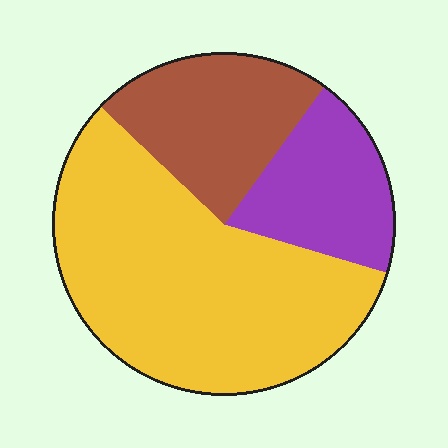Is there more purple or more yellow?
Yellow.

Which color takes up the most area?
Yellow, at roughly 55%.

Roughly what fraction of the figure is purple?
Purple takes up about one fifth (1/5) of the figure.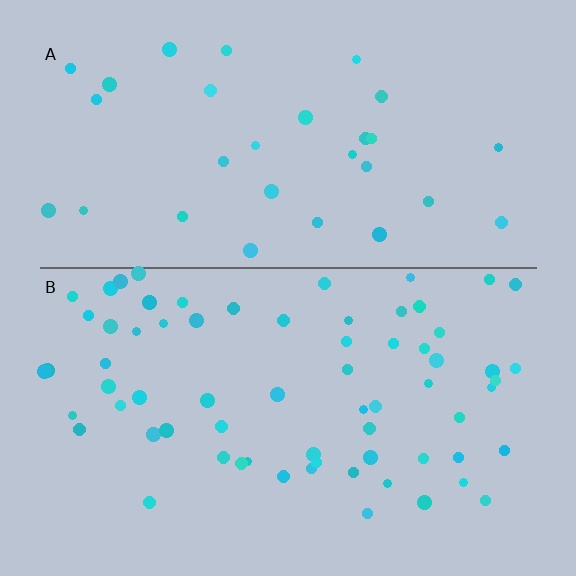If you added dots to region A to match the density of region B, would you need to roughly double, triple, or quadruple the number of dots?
Approximately double.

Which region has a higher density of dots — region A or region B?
B (the bottom).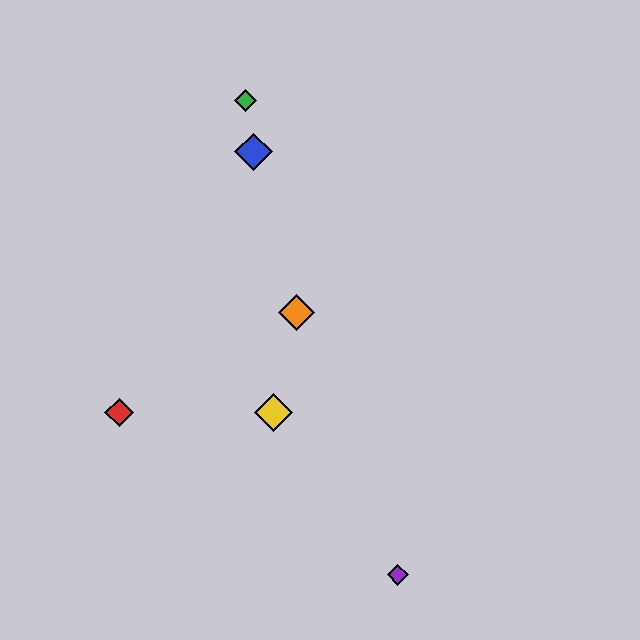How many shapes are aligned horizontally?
2 shapes (the red diamond, the yellow diamond) are aligned horizontally.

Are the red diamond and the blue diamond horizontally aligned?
No, the red diamond is at y≈412 and the blue diamond is at y≈152.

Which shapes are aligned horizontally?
The red diamond, the yellow diamond are aligned horizontally.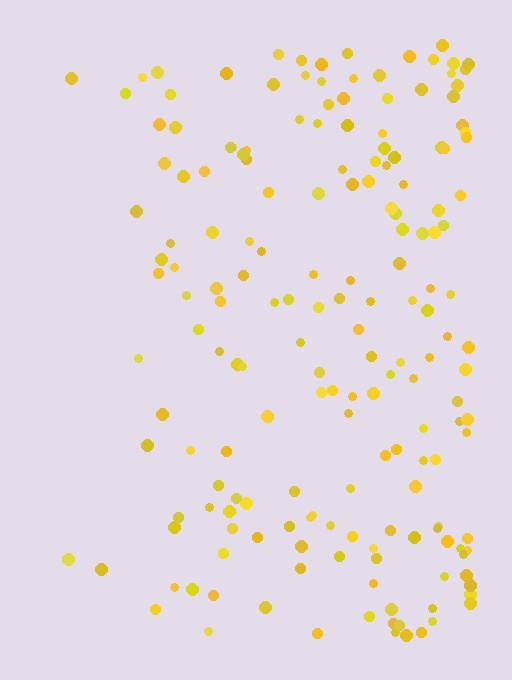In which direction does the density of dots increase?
From left to right, with the right side densest.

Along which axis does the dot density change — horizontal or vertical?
Horizontal.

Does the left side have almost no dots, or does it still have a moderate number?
Still a moderate number, just noticeably fewer than the right.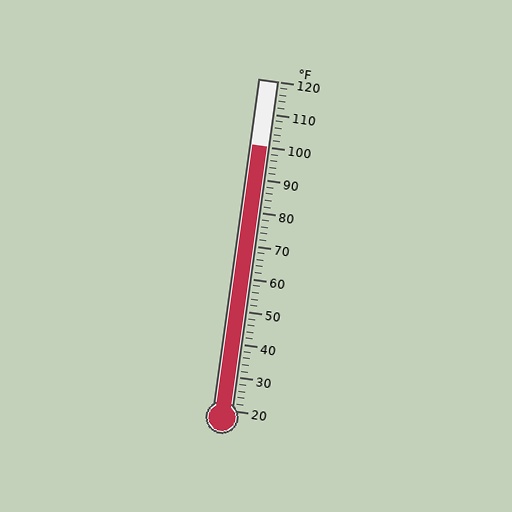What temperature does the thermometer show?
The thermometer shows approximately 100°F.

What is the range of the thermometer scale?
The thermometer scale ranges from 20°F to 120°F.